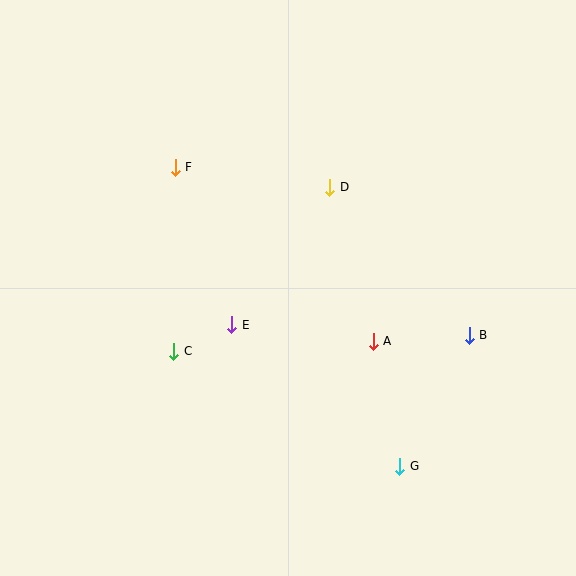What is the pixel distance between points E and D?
The distance between E and D is 169 pixels.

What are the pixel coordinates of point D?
Point D is at (330, 187).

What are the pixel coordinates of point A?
Point A is at (373, 341).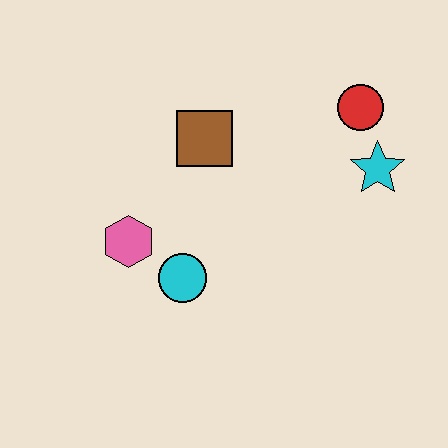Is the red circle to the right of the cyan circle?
Yes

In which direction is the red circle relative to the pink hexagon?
The red circle is to the right of the pink hexagon.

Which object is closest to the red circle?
The cyan star is closest to the red circle.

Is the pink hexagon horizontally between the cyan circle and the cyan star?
No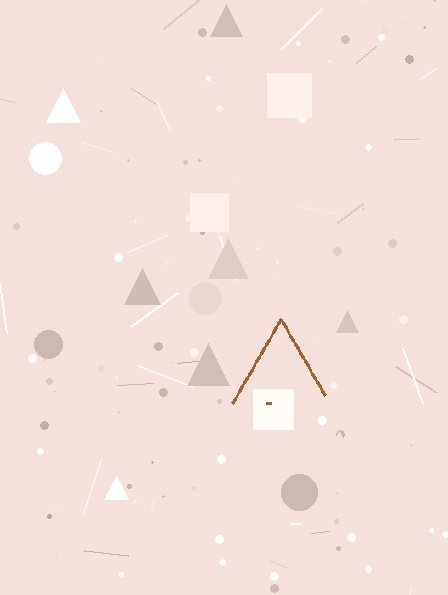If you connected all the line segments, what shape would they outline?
They would outline a triangle.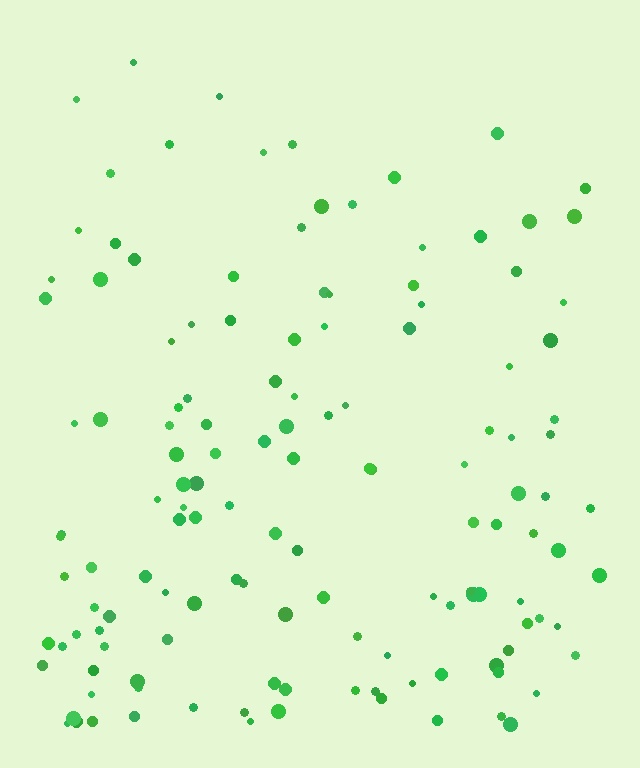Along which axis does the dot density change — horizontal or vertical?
Vertical.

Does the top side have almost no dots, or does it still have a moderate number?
Still a moderate number, just noticeably fewer than the bottom.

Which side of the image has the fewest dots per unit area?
The top.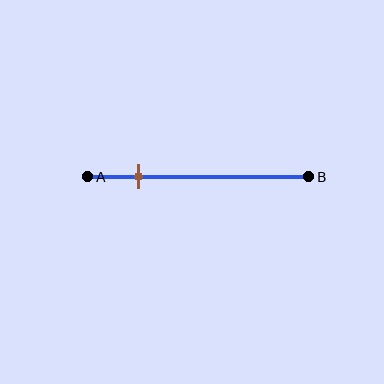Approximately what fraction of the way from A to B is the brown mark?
The brown mark is approximately 25% of the way from A to B.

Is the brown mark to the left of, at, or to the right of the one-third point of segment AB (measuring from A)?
The brown mark is to the left of the one-third point of segment AB.